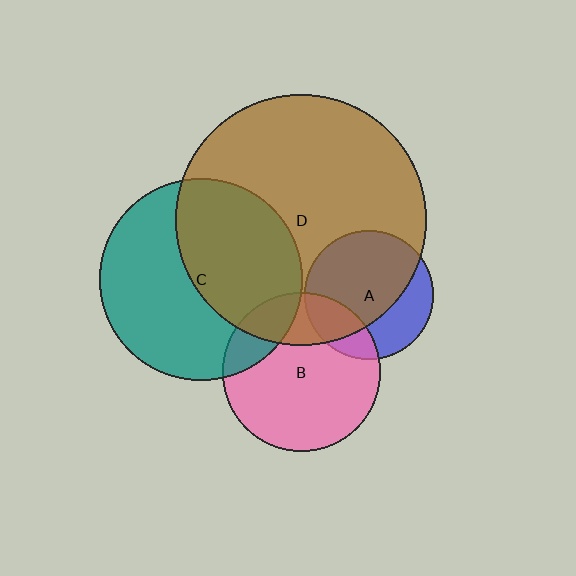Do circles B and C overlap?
Yes.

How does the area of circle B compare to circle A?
Approximately 1.5 times.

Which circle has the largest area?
Circle D (brown).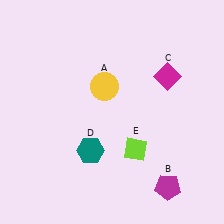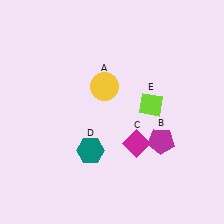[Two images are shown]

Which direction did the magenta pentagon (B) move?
The magenta pentagon (B) moved up.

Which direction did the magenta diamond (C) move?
The magenta diamond (C) moved down.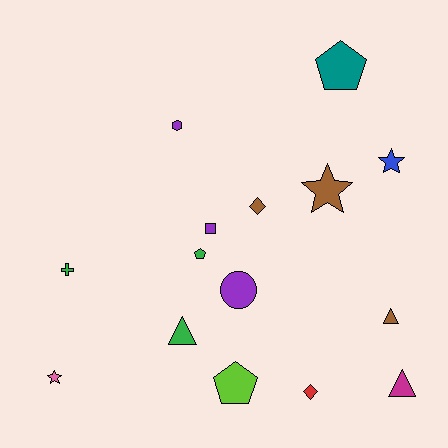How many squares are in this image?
There is 1 square.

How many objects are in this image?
There are 15 objects.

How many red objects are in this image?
There is 1 red object.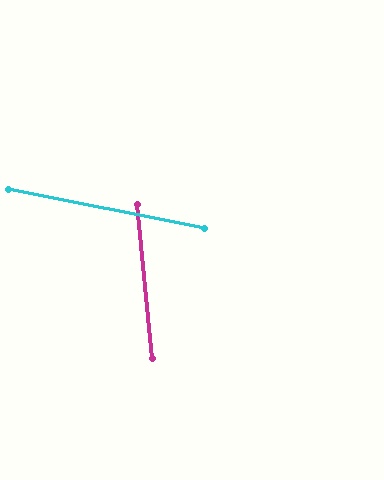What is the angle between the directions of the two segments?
Approximately 73 degrees.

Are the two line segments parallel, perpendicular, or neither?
Neither parallel nor perpendicular — they differ by about 73°.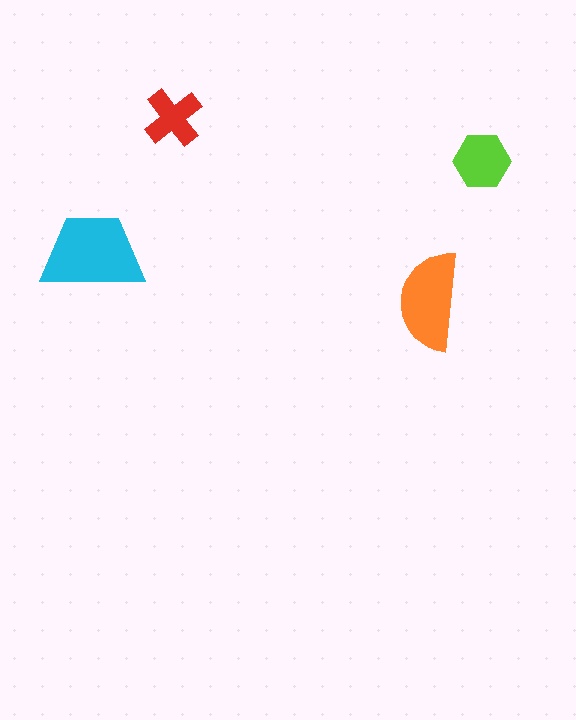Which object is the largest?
The cyan trapezoid.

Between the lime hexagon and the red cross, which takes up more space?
The lime hexagon.